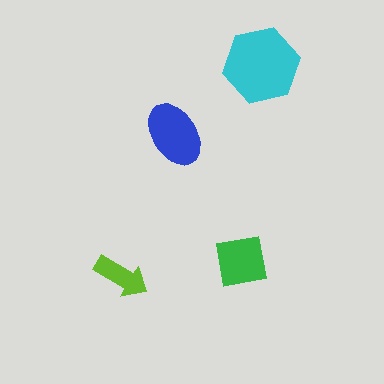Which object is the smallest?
The lime arrow.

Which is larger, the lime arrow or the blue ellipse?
The blue ellipse.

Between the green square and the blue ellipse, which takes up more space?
The blue ellipse.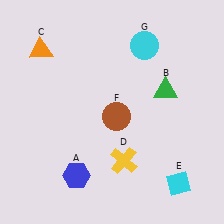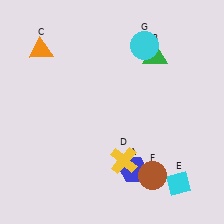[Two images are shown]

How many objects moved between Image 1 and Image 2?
3 objects moved between the two images.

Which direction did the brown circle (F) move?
The brown circle (F) moved down.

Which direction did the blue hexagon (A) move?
The blue hexagon (A) moved right.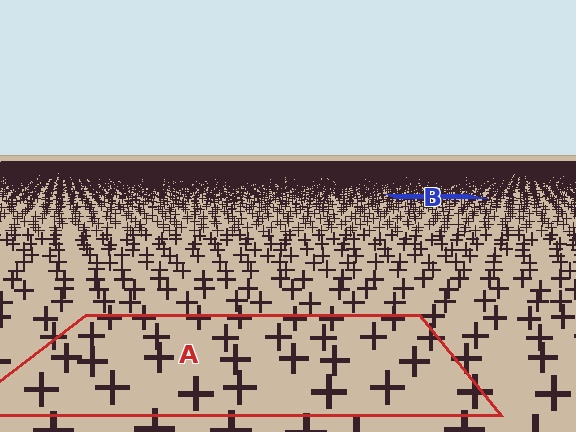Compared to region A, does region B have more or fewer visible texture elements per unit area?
Region B has more texture elements per unit area — they are packed more densely because it is farther away.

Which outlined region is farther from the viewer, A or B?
Region B is farther from the viewer — the texture elements inside it appear smaller and more densely packed.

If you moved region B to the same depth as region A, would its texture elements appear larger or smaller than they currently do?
They would appear larger. At a closer depth, the same texture elements are projected at a bigger on-screen size.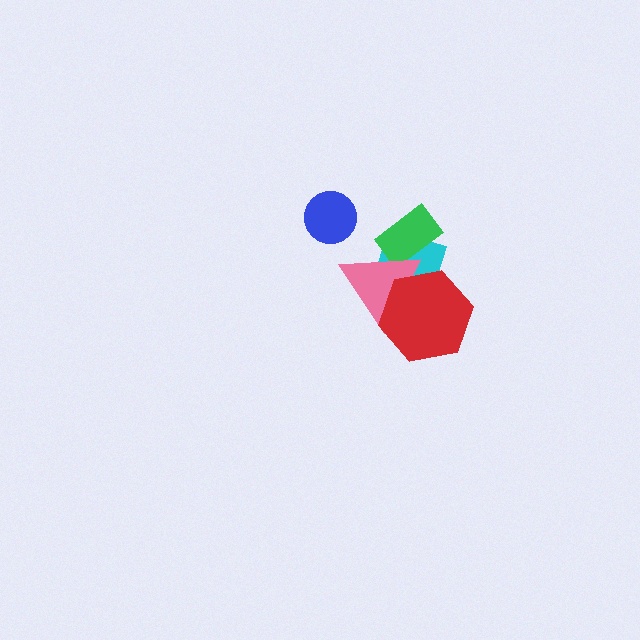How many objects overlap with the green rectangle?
2 objects overlap with the green rectangle.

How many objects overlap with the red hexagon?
2 objects overlap with the red hexagon.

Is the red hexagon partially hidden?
No, no other shape covers it.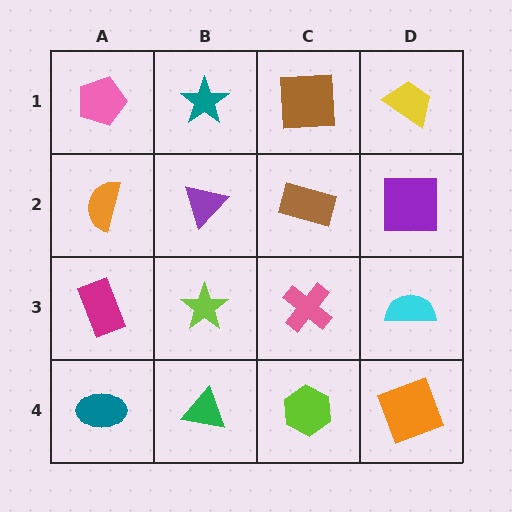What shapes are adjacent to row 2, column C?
A brown square (row 1, column C), a pink cross (row 3, column C), a purple triangle (row 2, column B), a purple square (row 2, column D).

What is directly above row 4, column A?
A magenta rectangle.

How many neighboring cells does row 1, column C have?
3.